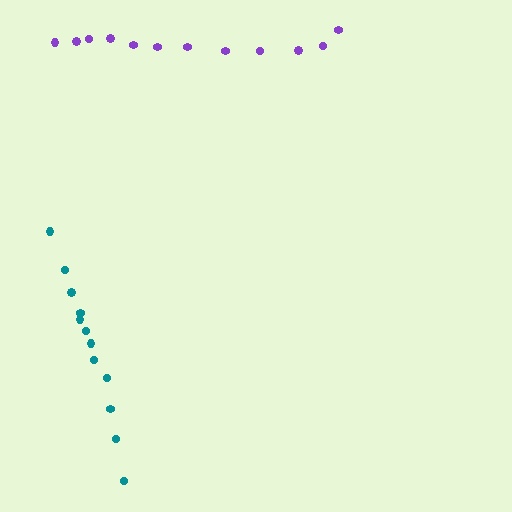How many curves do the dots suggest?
There are 2 distinct paths.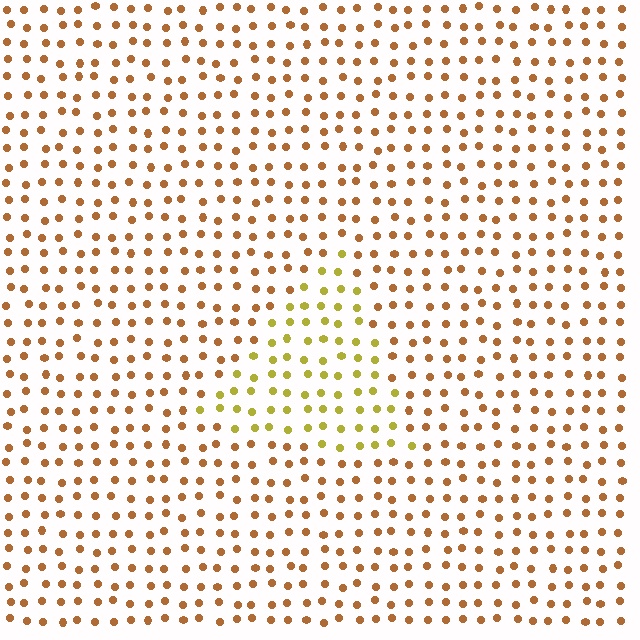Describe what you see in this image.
The image is filled with small brown elements in a uniform arrangement. A triangle-shaped region is visible where the elements are tinted to a slightly different hue, forming a subtle color boundary.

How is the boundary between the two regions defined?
The boundary is defined purely by a slight shift in hue (about 34 degrees). Spacing, size, and orientation are identical on both sides.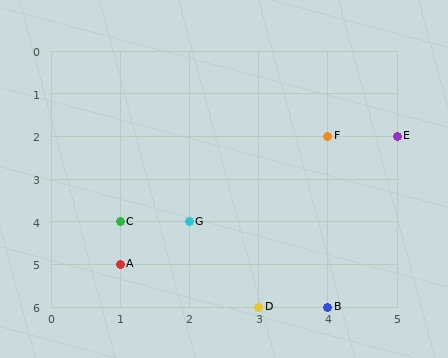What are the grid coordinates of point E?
Point E is at grid coordinates (5, 2).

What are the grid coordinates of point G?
Point G is at grid coordinates (2, 4).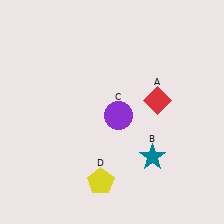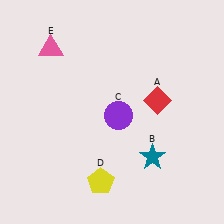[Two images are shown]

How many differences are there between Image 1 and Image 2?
There is 1 difference between the two images.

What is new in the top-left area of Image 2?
A pink triangle (E) was added in the top-left area of Image 2.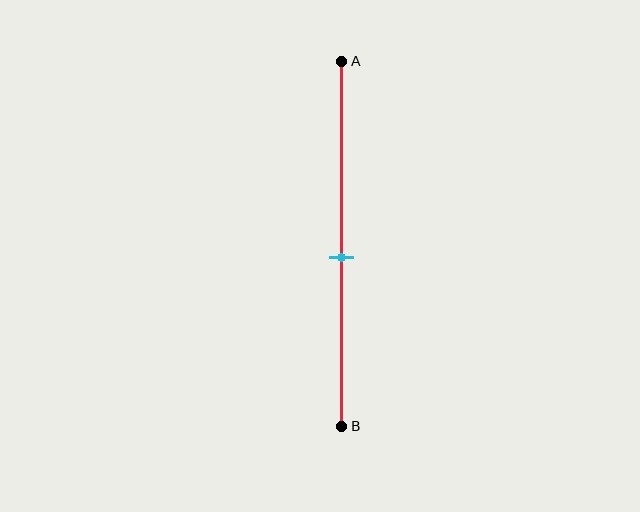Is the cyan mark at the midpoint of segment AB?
No, the mark is at about 55% from A, not at the 50% midpoint.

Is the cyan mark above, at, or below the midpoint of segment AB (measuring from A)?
The cyan mark is below the midpoint of segment AB.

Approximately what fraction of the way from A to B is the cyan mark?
The cyan mark is approximately 55% of the way from A to B.